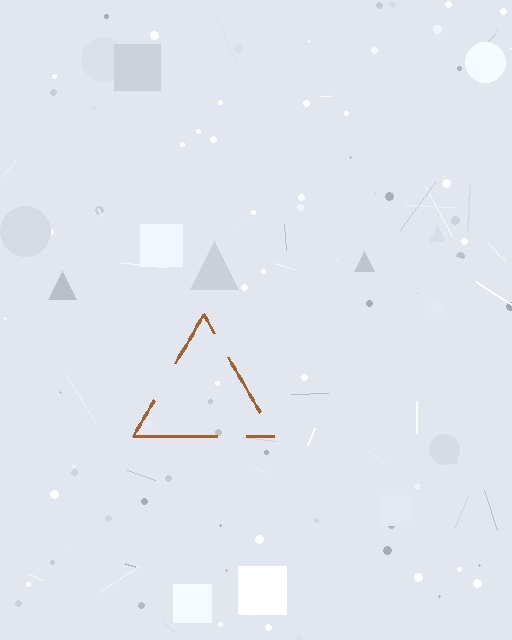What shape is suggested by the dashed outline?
The dashed outline suggests a triangle.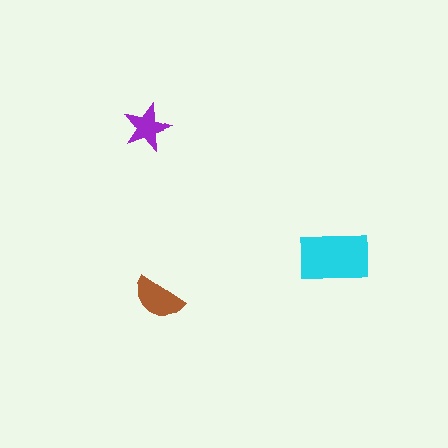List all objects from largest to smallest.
The cyan rectangle, the brown semicircle, the purple star.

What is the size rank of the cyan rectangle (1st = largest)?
1st.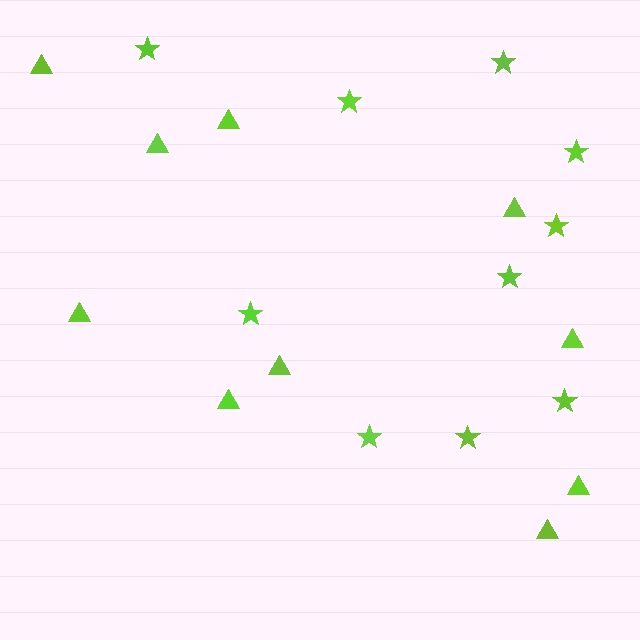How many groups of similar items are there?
There are 2 groups: one group of triangles (10) and one group of stars (10).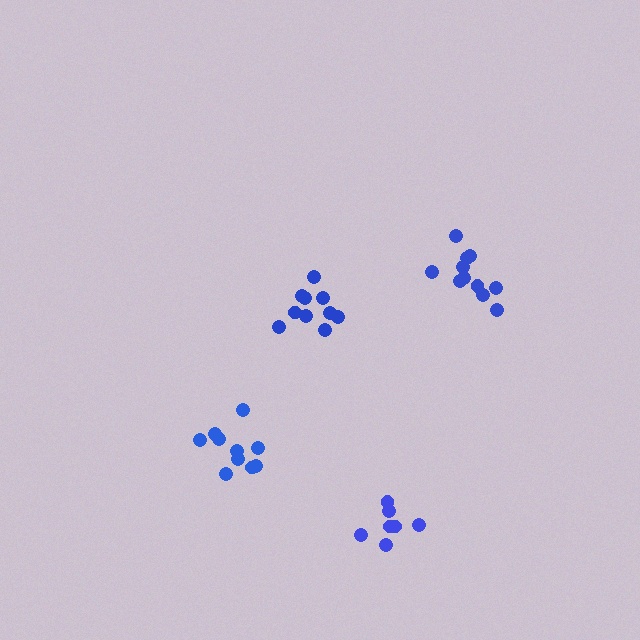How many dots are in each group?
Group 1: 11 dots, Group 2: 10 dots, Group 3: 10 dots, Group 4: 7 dots (38 total).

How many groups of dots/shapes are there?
There are 4 groups.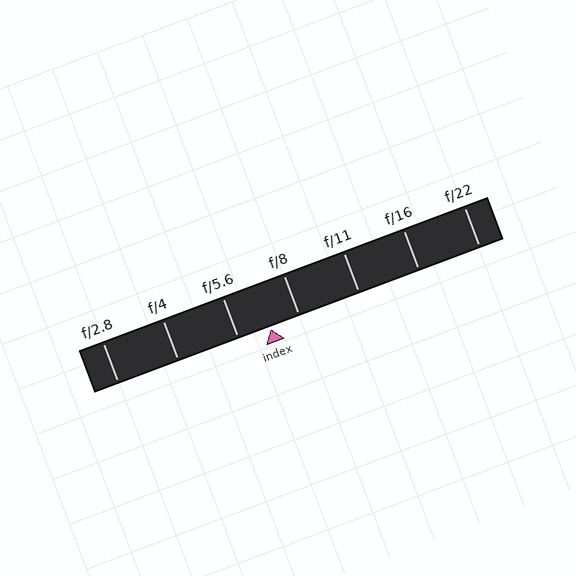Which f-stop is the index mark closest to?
The index mark is closest to f/8.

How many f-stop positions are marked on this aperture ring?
There are 7 f-stop positions marked.